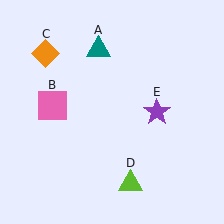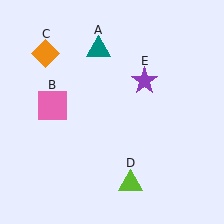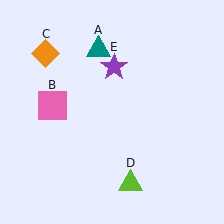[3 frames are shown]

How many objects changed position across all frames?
1 object changed position: purple star (object E).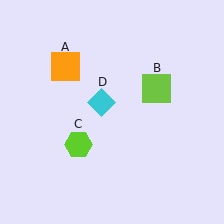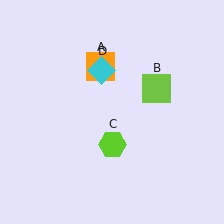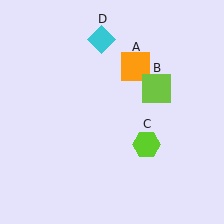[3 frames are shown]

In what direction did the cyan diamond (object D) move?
The cyan diamond (object D) moved up.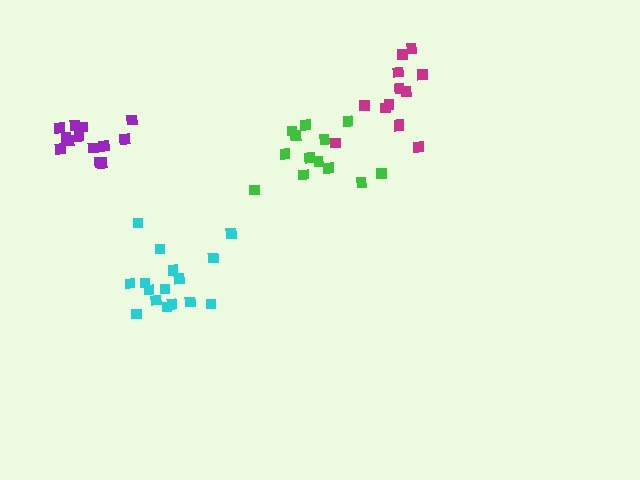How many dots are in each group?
Group 1: 13 dots, Group 2: 13 dots, Group 3: 16 dots, Group 4: 13 dots (55 total).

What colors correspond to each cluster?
The clusters are colored: magenta, purple, cyan, green.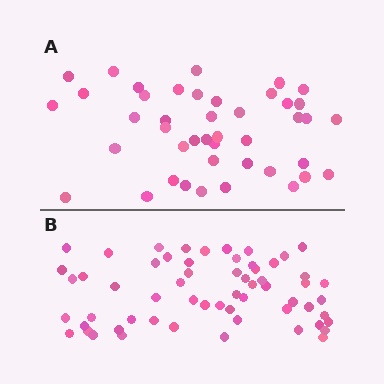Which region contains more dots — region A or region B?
Region B (the bottom region) has more dots.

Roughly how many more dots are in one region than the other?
Region B has approximately 15 more dots than region A.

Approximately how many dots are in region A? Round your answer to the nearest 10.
About 40 dots. (The exact count is 43, which rounds to 40.)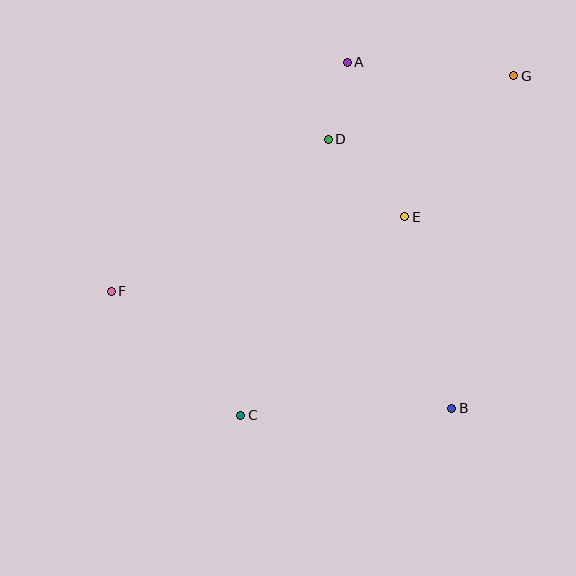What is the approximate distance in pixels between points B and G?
The distance between B and G is approximately 338 pixels.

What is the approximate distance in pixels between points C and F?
The distance between C and F is approximately 180 pixels.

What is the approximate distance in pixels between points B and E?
The distance between B and E is approximately 197 pixels.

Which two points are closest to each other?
Points A and D are closest to each other.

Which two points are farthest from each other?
Points F and G are farthest from each other.